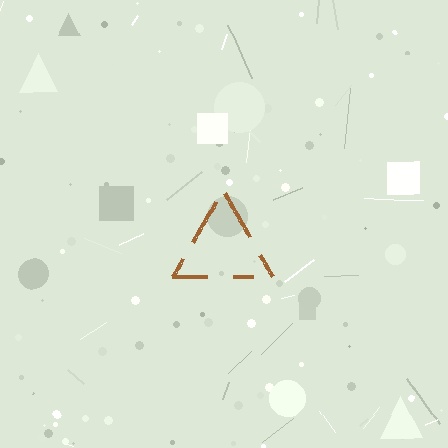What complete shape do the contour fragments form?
The contour fragments form a triangle.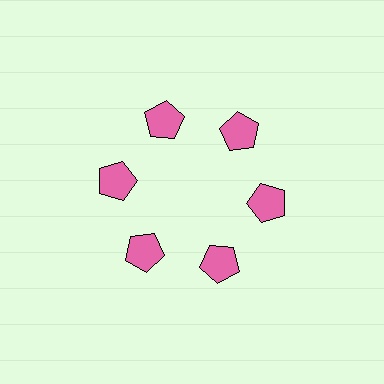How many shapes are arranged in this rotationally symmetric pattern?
There are 6 shapes, arranged in 6 groups of 1.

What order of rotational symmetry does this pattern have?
This pattern has 6-fold rotational symmetry.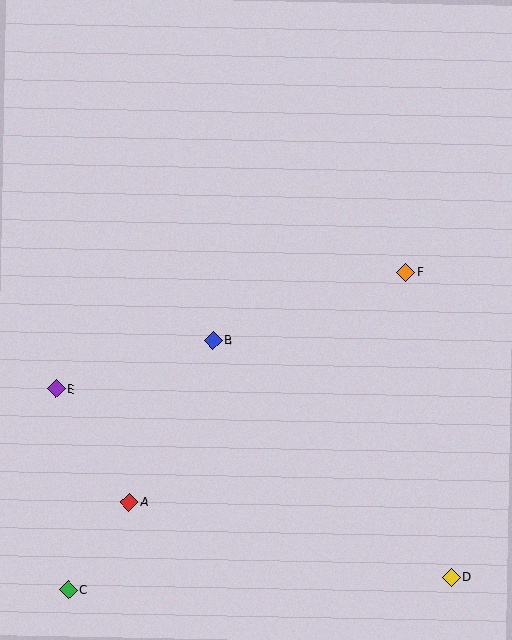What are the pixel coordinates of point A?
Point A is at (129, 502).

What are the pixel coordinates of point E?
Point E is at (56, 389).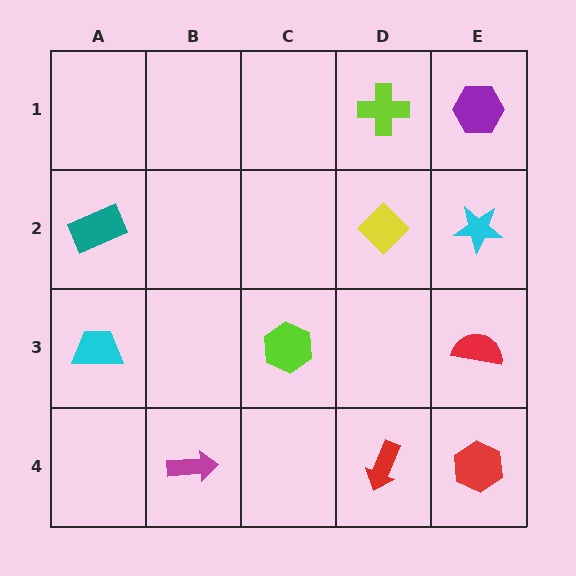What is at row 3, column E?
A red semicircle.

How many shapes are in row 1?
2 shapes.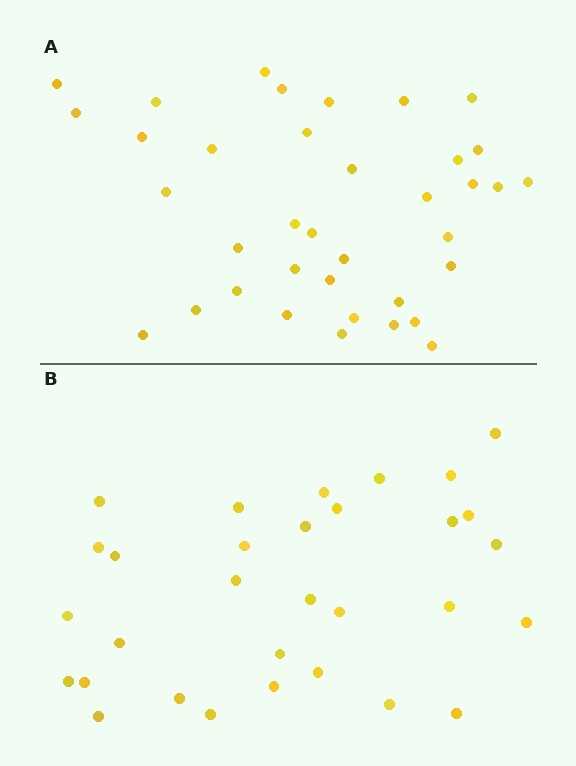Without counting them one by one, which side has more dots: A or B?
Region A (the top region) has more dots.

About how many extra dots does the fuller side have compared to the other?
Region A has about 6 more dots than region B.